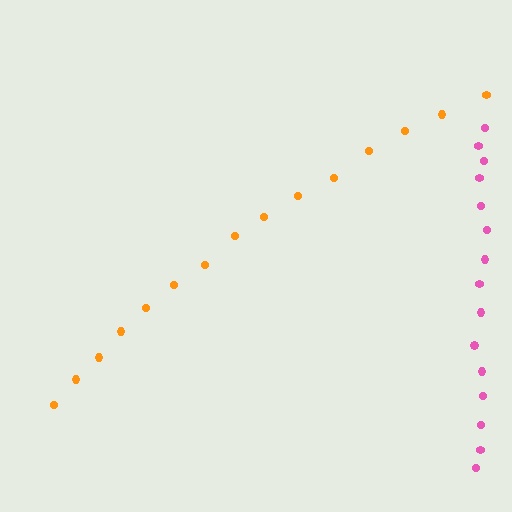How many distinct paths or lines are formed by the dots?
There are 2 distinct paths.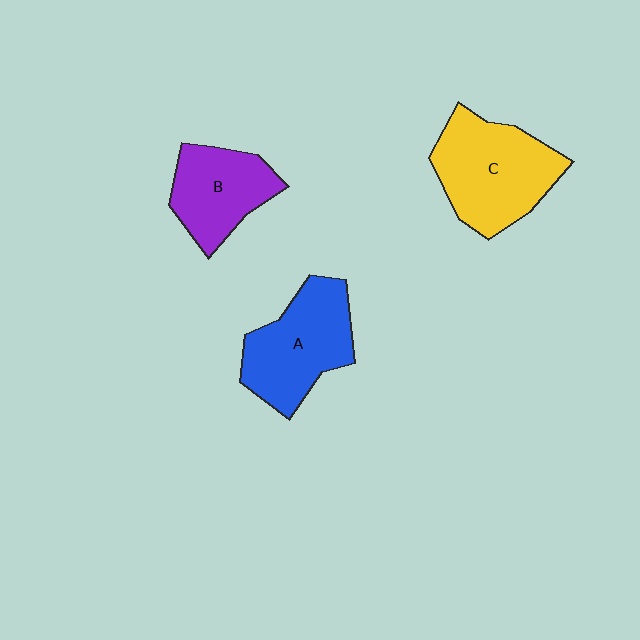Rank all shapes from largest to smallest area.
From largest to smallest: C (yellow), A (blue), B (purple).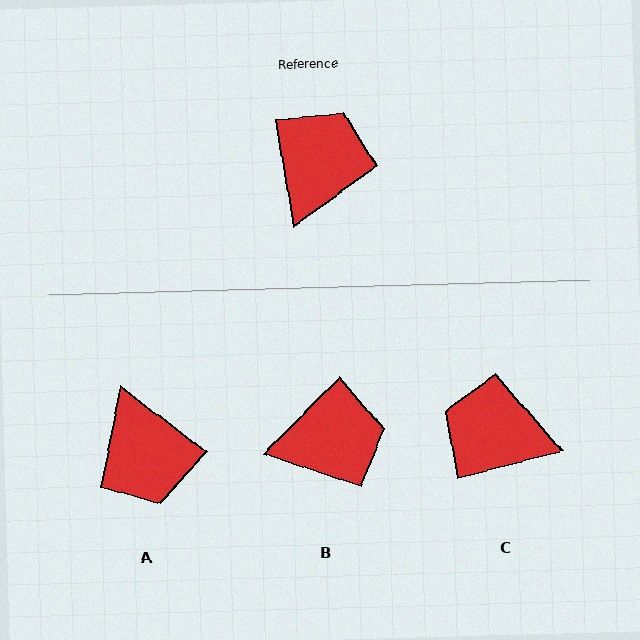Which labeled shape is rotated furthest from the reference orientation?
A, about 137 degrees away.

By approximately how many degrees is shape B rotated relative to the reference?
Approximately 54 degrees clockwise.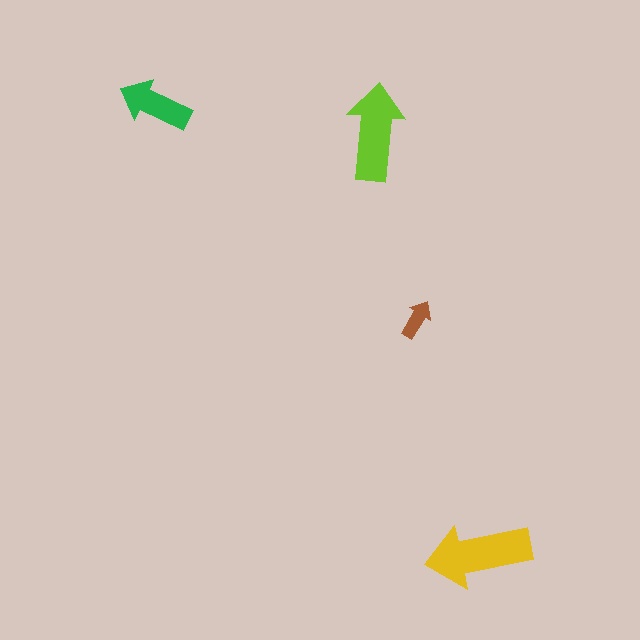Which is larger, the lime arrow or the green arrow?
The lime one.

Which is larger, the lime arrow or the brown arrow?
The lime one.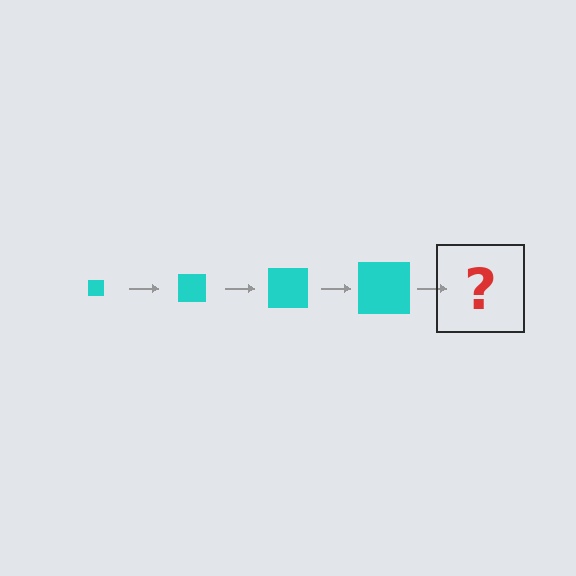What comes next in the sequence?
The next element should be a cyan square, larger than the previous one.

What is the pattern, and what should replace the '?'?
The pattern is that the square gets progressively larger each step. The '?' should be a cyan square, larger than the previous one.